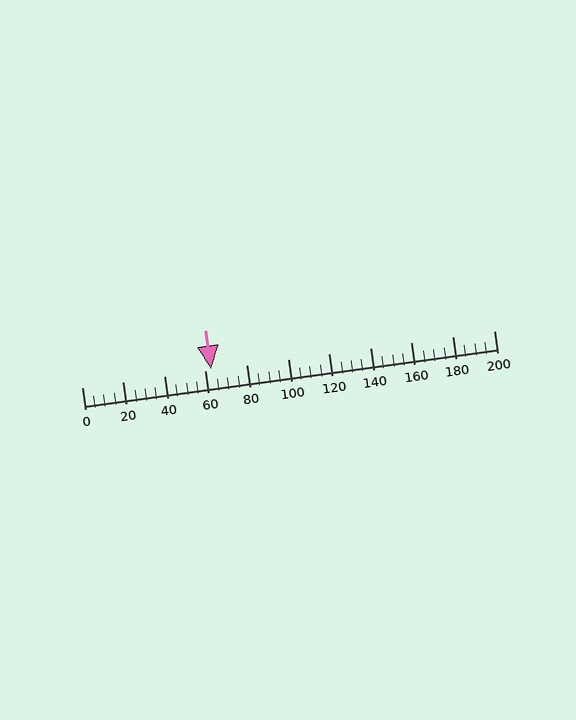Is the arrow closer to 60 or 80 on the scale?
The arrow is closer to 60.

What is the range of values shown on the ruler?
The ruler shows values from 0 to 200.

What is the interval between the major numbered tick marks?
The major tick marks are spaced 20 units apart.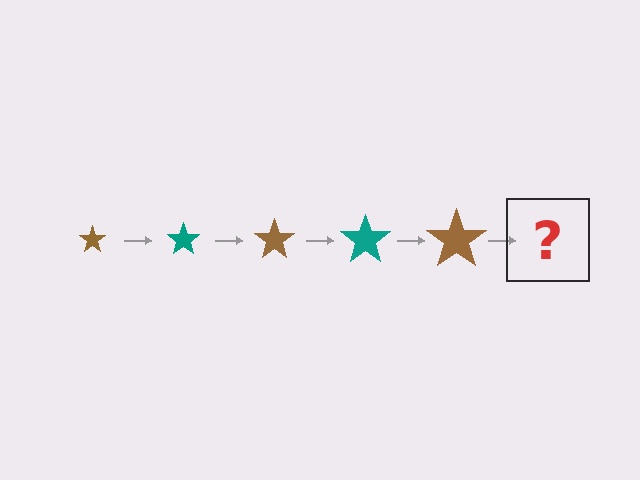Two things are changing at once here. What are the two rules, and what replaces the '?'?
The two rules are that the star grows larger each step and the color cycles through brown and teal. The '?' should be a teal star, larger than the previous one.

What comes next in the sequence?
The next element should be a teal star, larger than the previous one.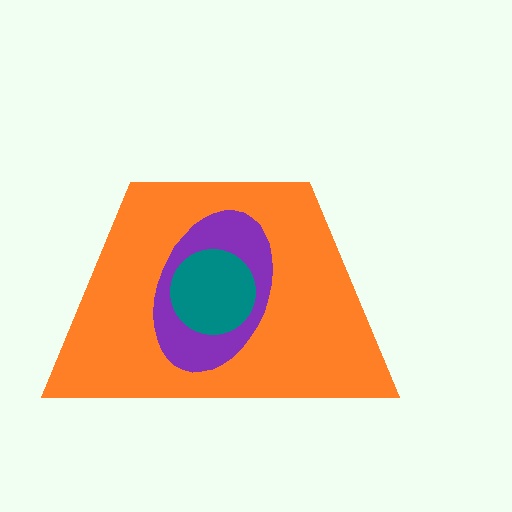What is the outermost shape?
The orange trapezoid.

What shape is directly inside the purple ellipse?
The teal circle.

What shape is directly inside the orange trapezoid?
The purple ellipse.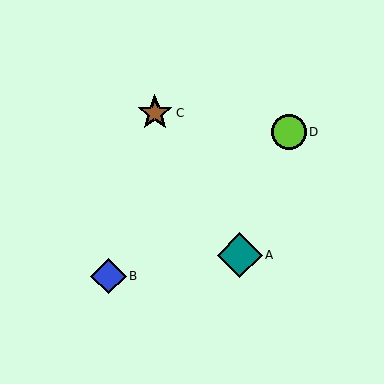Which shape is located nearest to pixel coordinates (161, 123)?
The brown star (labeled C) at (155, 113) is nearest to that location.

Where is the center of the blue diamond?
The center of the blue diamond is at (109, 276).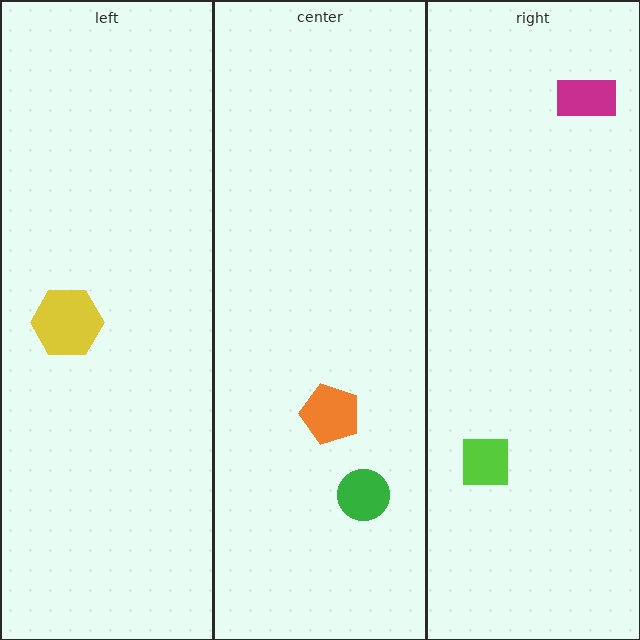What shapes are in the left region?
The yellow hexagon.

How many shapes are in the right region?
2.